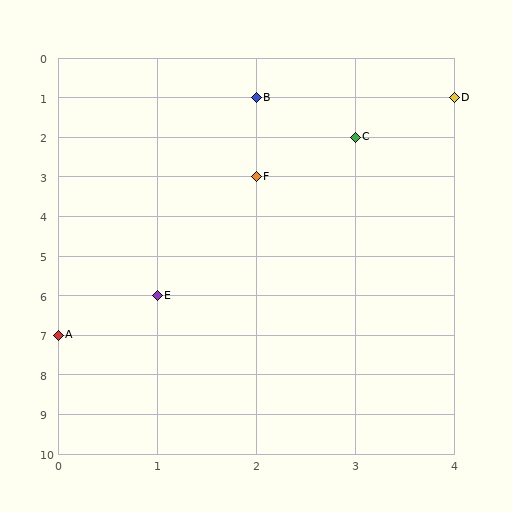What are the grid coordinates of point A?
Point A is at grid coordinates (0, 7).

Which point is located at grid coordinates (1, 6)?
Point E is at (1, 6).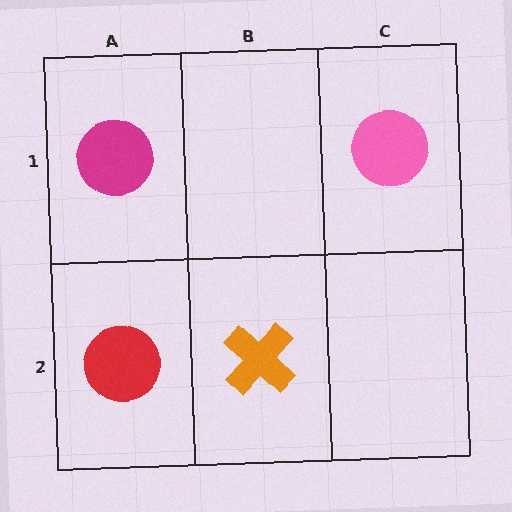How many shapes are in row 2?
2 shapes.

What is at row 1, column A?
A magenta circle.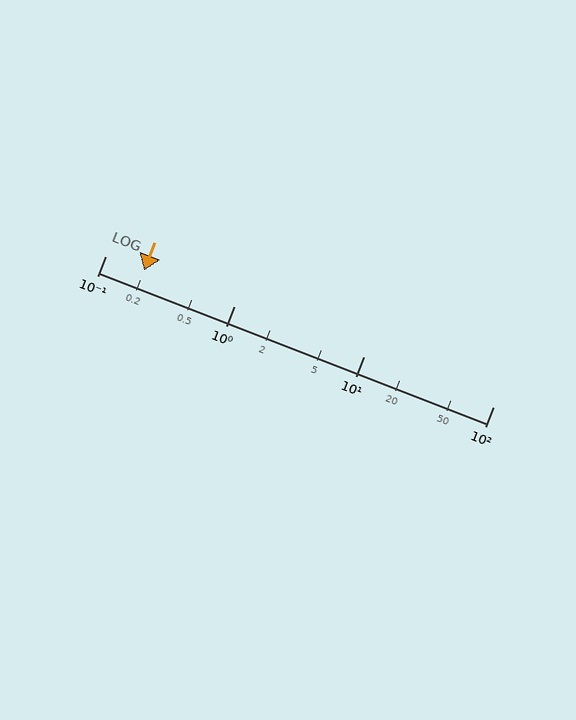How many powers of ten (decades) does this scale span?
The scale spans 3 decades, from 0.1 to 100.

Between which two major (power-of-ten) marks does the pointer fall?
The pointer is between 0.1 and 1.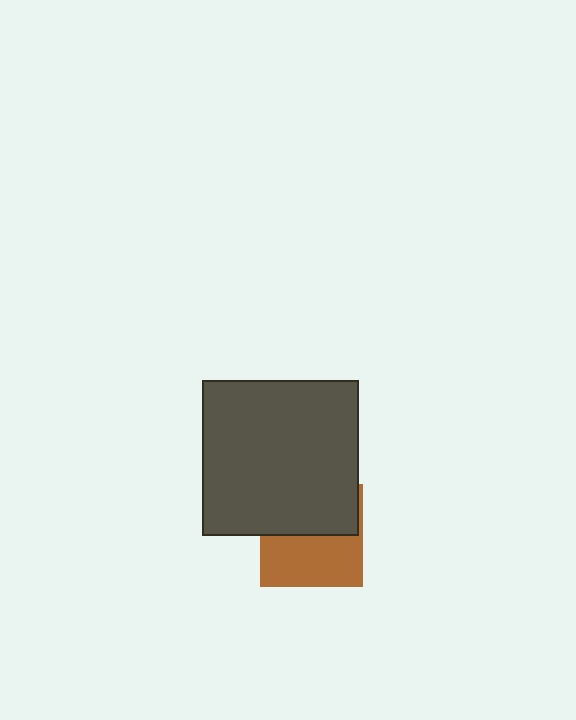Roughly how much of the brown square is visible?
About half of it is visible (roughly 52%).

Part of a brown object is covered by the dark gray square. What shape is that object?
It is a square.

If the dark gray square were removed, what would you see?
You would see the complete brown square.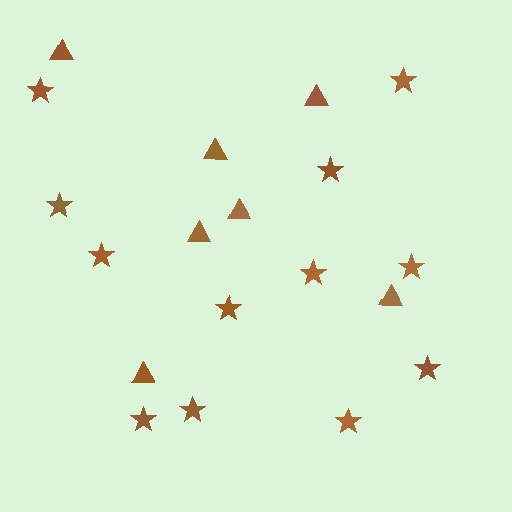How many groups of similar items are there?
There are 2 groups: one group of triangles (7) and one group of stars (12).